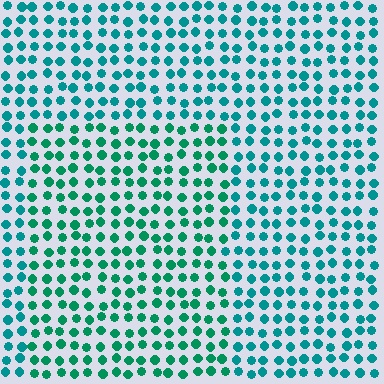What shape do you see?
I see a rectangle.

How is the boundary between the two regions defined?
The boundary is defined purely by a slight shift in hue (about 23 degrees). Spacing, size, and orientation are identical on both sides.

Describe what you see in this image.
The image is filled with small teal elements in a uniform arrangement. A rectangle-shaped region is visible where the elements are tinted to a slightly different hue, forming a subtle color boundary.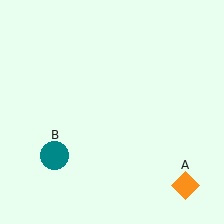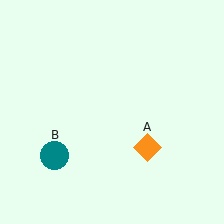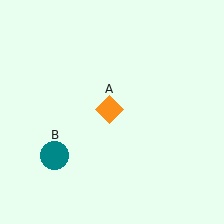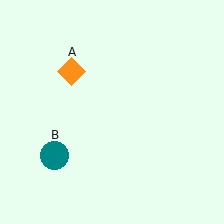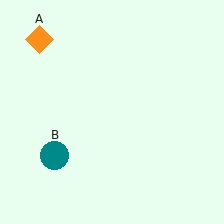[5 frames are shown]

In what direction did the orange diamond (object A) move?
The orange diamond (object A) moved up and to the left.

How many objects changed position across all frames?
1 object changed position: orange diamond (object A).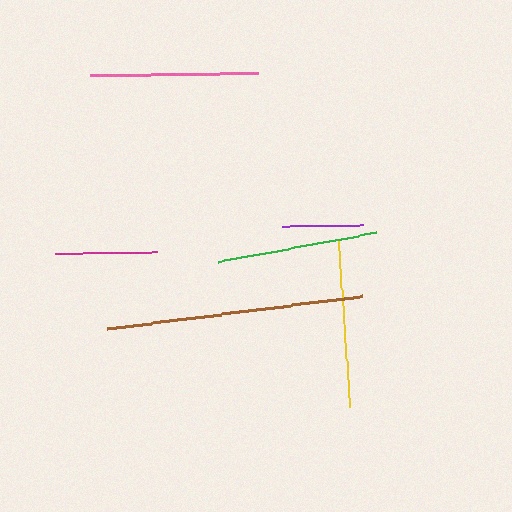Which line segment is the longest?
The brown line is the longest at approximately 257 pixels.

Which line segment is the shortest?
The purple line is the shortest at approximately 82 pixels.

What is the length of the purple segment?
The purple segment is approximately 82 pixels long.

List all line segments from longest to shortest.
From longest to shortest: brown, pink, yellow, green, magenta, purple.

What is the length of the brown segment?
The brown segment is approximately 257 pixels long.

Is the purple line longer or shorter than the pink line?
The pink line is longer than the purple line.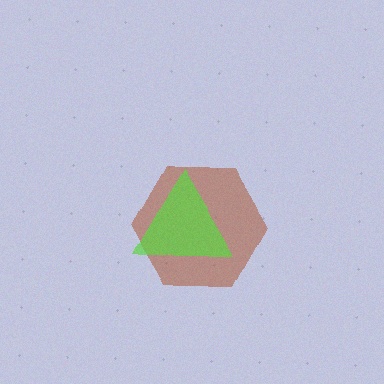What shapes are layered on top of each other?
The layered shapes are: a brown hexagon, a lime triangle.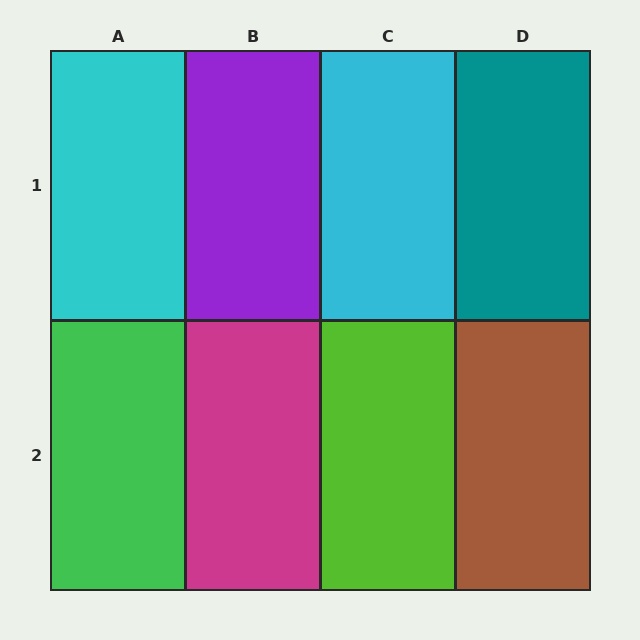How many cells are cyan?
2 cells are cyan.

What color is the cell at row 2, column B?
Magenta.